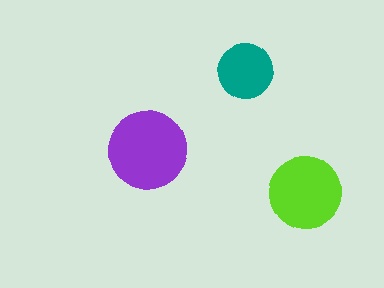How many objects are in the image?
There are 3 objects in the image.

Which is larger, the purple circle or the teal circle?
The purple one.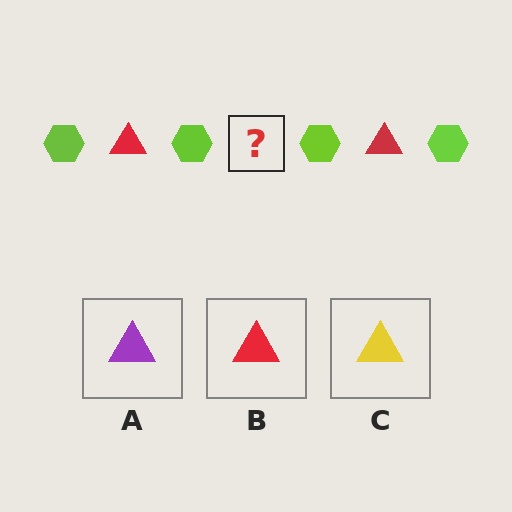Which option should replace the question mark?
Option B.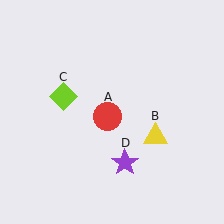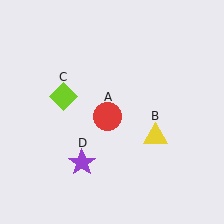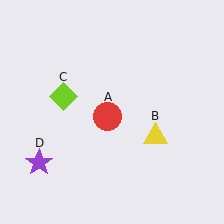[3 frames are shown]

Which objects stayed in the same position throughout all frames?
Red circle (object A) and yellow triangle (object B) and lime diamond (object C) remained stationary.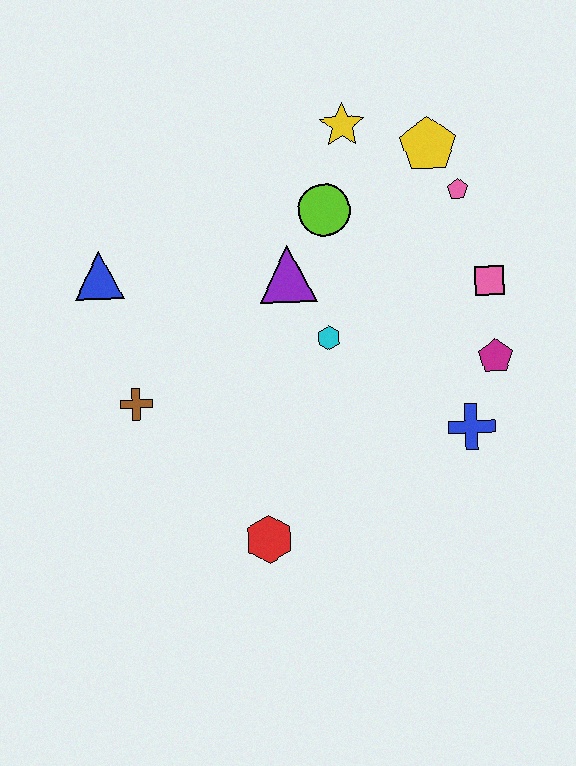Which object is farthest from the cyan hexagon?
The blue triangle is farthest from the cyan hexagon.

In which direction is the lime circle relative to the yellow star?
The lime circle is below the yellow star.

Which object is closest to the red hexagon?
The brown cross is closest to the red hexagon.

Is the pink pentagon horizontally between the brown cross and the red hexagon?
No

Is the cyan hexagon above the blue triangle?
No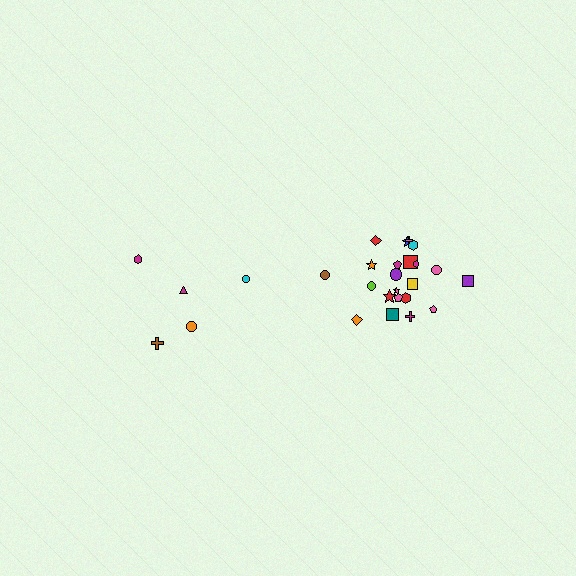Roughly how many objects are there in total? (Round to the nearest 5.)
Roughly 25 objects in total.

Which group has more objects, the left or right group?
The right group.